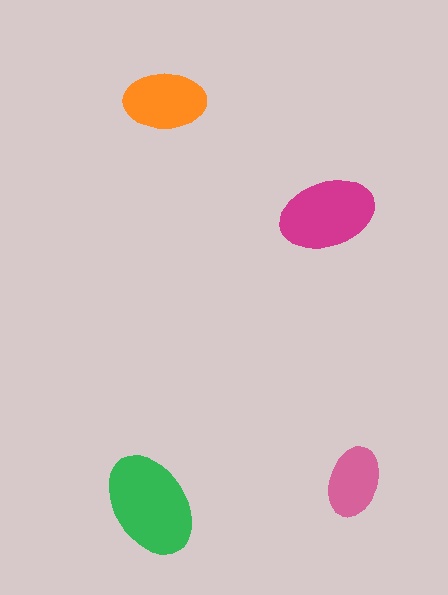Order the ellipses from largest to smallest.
the green one, the magenta one, the orange one, the pink one.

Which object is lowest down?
The green ellipse is bottommost.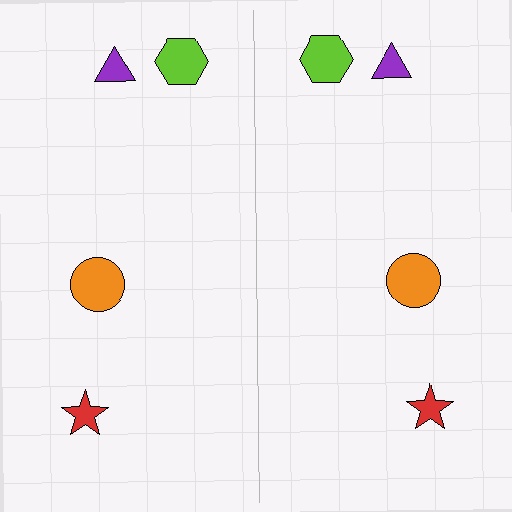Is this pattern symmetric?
Yes, this pattern has bilateral (reflection) symmetry.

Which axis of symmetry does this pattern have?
The pattern has a vertical axis of symmetry running through the center of the image.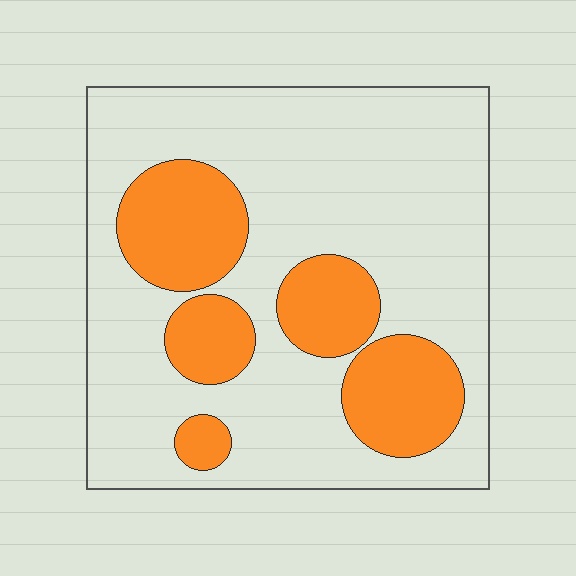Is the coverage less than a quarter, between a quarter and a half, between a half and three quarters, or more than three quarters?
Between a quarter and a half.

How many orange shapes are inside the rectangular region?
5.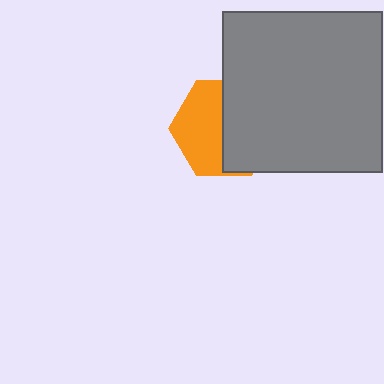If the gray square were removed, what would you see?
You would see the complete orange hexagon.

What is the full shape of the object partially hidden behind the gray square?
The partially hidden object is an orange hexagon.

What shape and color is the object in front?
The object in front is a gray square.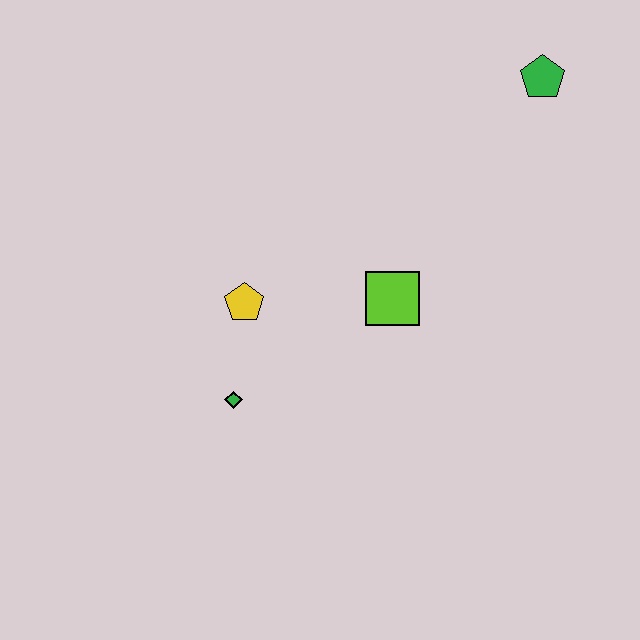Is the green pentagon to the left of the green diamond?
No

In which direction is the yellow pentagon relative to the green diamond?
The yellow pentagon is above the green diamond.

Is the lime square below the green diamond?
No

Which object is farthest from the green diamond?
The green pentagon is farthest from the green diamond.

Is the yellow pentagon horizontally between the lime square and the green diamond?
Yes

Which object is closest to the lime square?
The yellow pentagon is closest to the lime square.